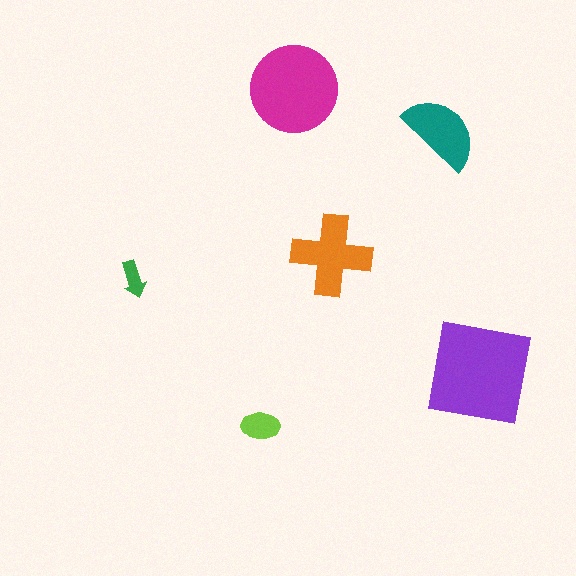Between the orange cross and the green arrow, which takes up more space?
The orange cross.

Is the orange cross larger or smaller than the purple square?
Smaller.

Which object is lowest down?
The lime ellipse is bottommost.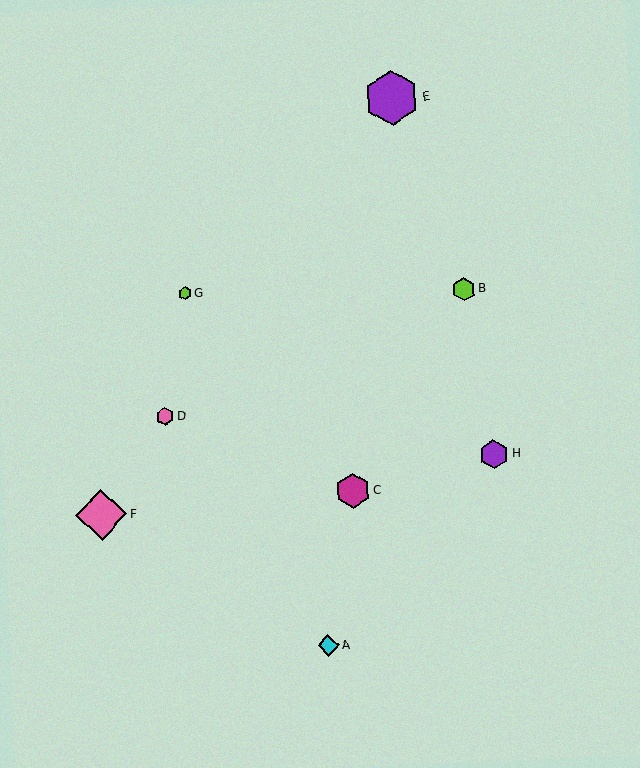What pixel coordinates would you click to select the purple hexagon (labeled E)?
Click at (392, 98) to select the purple hexagon E.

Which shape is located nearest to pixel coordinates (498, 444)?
The purple hexagon (labeled H) at (494, 454) is nearest to that location.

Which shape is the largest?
The purple hexagon (labeled E) is the largest.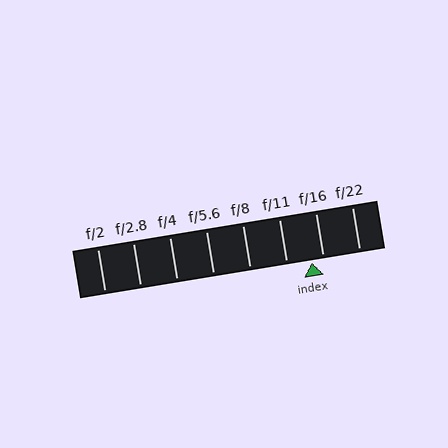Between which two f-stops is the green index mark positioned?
The index mark is between f/11 and f/16.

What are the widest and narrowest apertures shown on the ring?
The widest aperture shown is f/2 and the narrowest is f/22.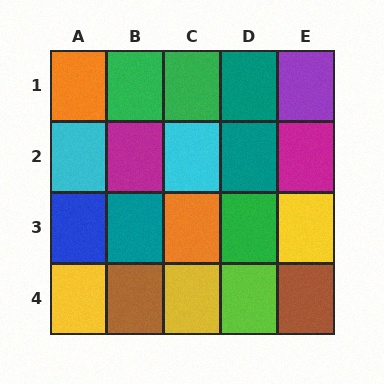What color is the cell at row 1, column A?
Orange.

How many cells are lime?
1 cell is lime.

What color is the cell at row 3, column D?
Green.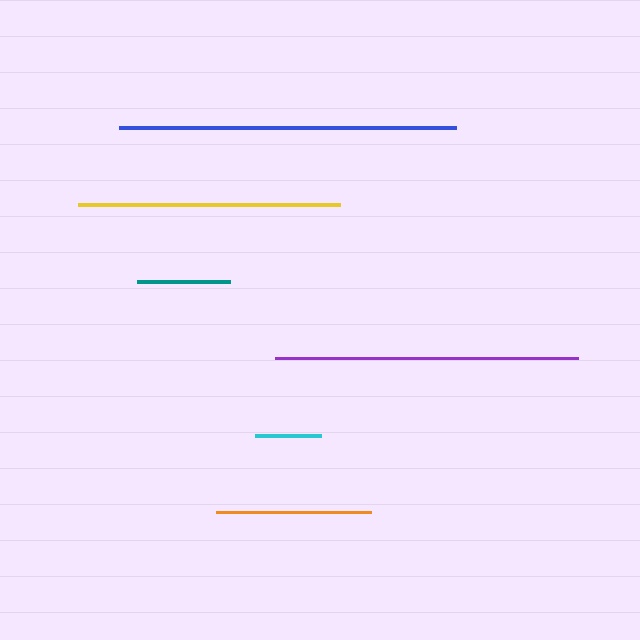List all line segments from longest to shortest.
From longest to shortest: blue, purple, yellow, orange, teal, cyan.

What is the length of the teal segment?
The teal segment is approximately 93 pixels long.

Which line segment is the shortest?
The cyan line is the shortest at approximately 66 pixels.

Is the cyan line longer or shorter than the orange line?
The orange line is longer than the cyan line.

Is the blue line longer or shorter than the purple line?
The blue line is longer than the purple line.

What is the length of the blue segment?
The blue segment is approximately 337 pixels long.